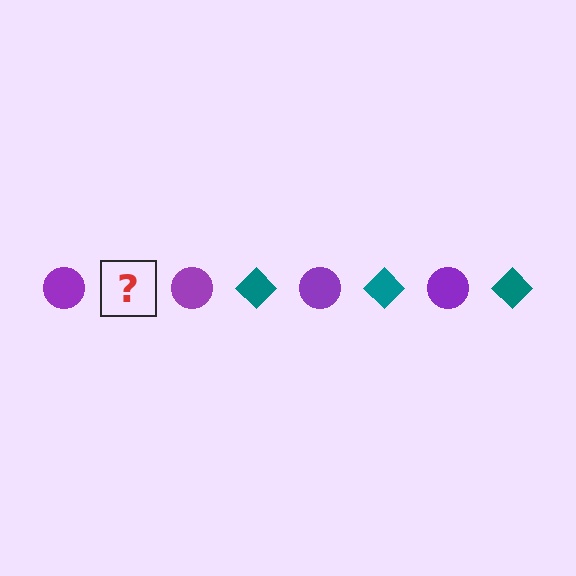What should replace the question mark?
The question mark should be replaced with a teal diamond.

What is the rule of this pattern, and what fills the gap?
The rule is that the pattern alternates between purple circle and teal diamond. The gap should be filled with a teal diamond.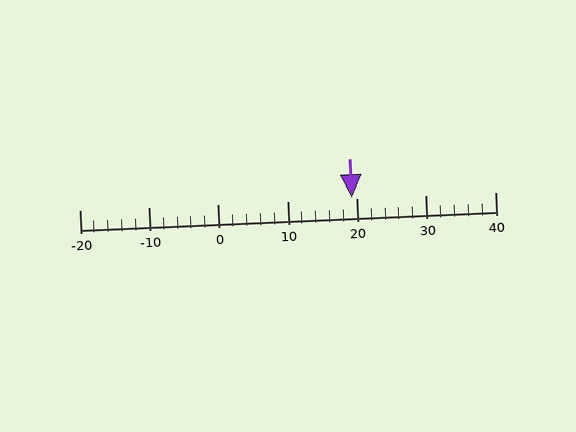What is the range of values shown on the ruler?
The ruler shows values from -20 to 40.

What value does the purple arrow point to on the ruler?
The purple arrow points to approximately 19.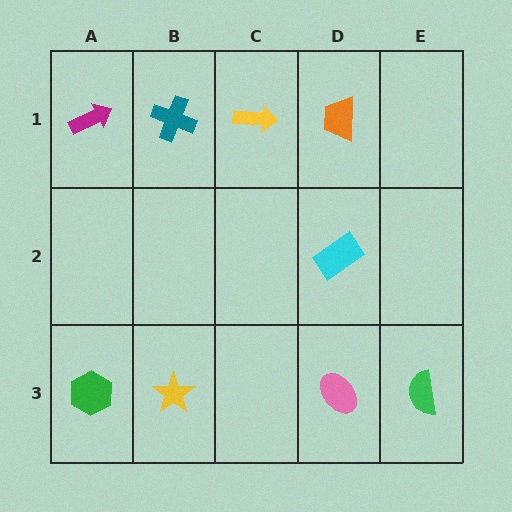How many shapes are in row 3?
4 shapes.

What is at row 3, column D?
A pink ellipse.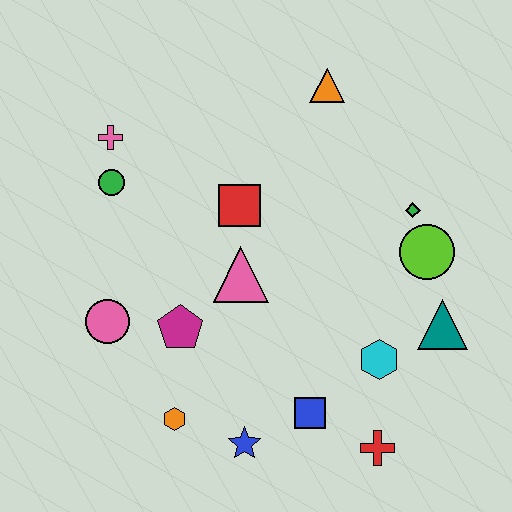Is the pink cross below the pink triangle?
No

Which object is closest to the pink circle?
The magenta pentagon is closest to the pink circle.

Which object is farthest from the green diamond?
The pink circle is farthest from the green diamond.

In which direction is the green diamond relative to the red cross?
The green diamond is above the red cross.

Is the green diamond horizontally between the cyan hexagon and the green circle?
No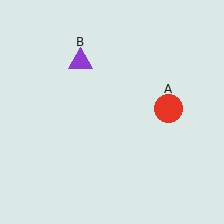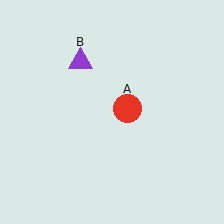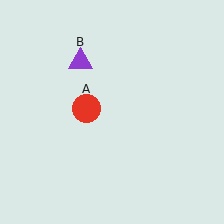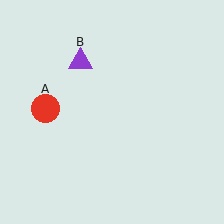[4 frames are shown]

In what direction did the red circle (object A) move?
The red circle (object A) moved left.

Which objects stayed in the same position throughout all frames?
Purple triangle (object B) remained stationary.